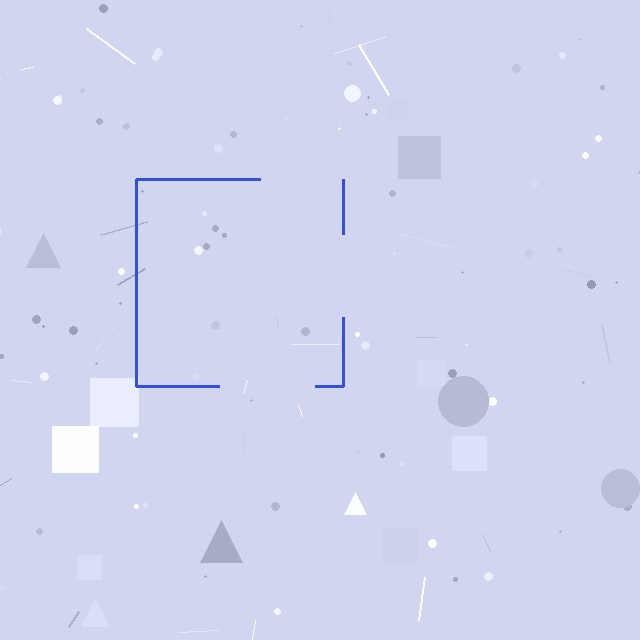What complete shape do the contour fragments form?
The contour fragments form a square.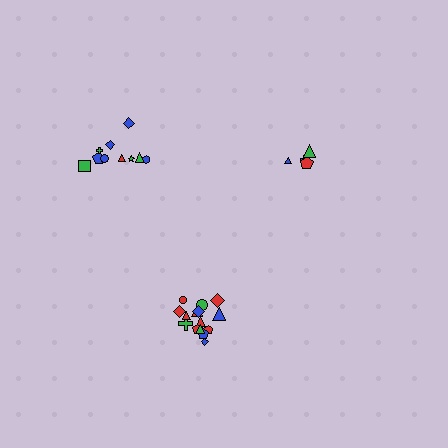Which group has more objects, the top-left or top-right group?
The top-left group.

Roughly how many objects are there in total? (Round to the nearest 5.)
Roughly 30 objects in total.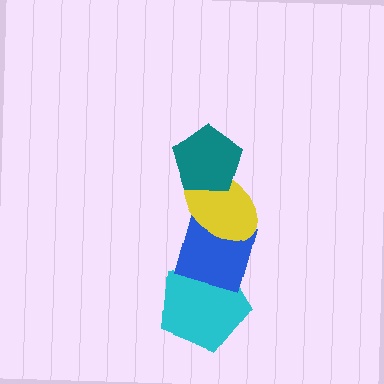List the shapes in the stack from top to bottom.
From top to bottom: the teal pentagon, the yellow ellipse, the blue diamond, the cyan pentagon.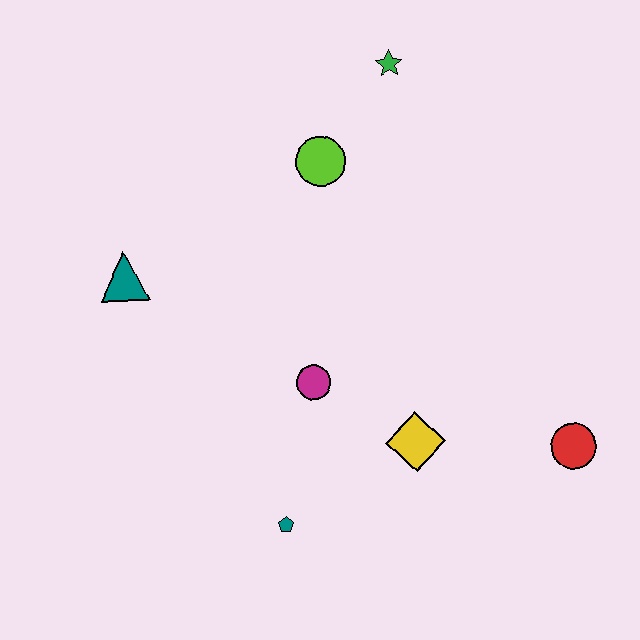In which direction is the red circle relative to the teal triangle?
The red circle is to the right of the teal triangle.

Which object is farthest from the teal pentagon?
The green star is farthest from the teal pentagon.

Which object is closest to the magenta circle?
The yellow diamond is closest to the magenta circle.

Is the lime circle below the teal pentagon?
No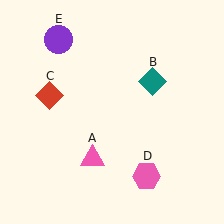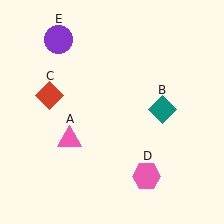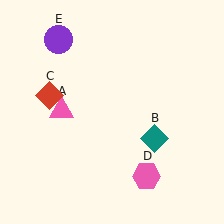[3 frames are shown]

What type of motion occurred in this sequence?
The pink triangle (object A), teal diamond (object B) rotated clockwise around the center of the scene.